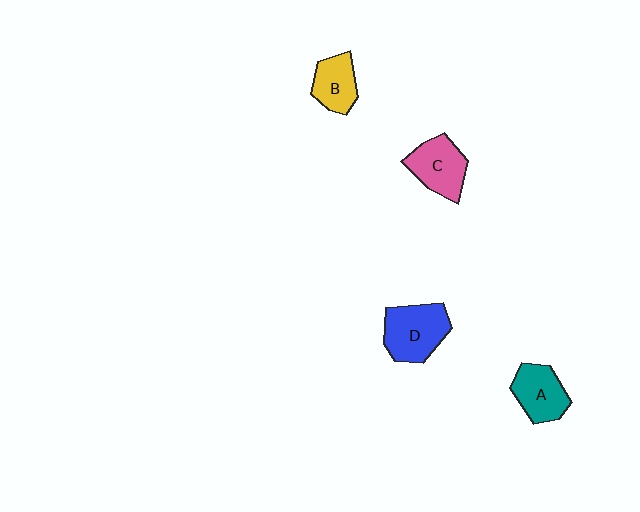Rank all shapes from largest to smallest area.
From largest to smallest: D (blue), C (pink), A (teal), B (yellow).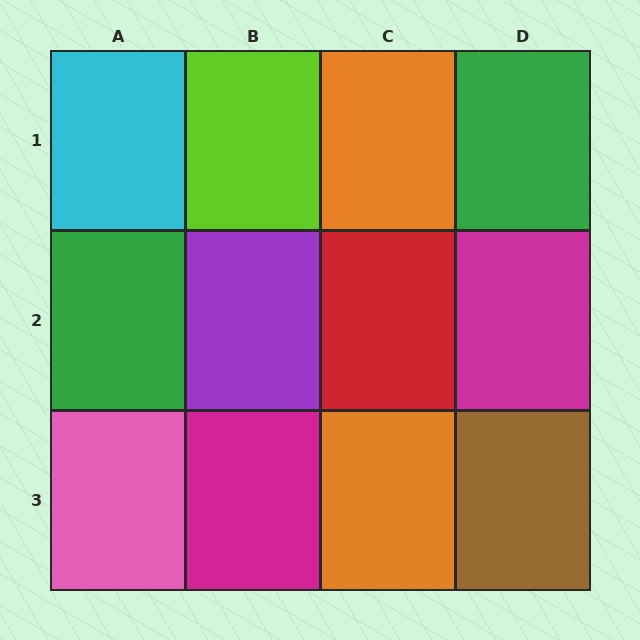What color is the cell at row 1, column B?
Lime.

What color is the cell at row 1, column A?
Cyan.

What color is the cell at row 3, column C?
Orange.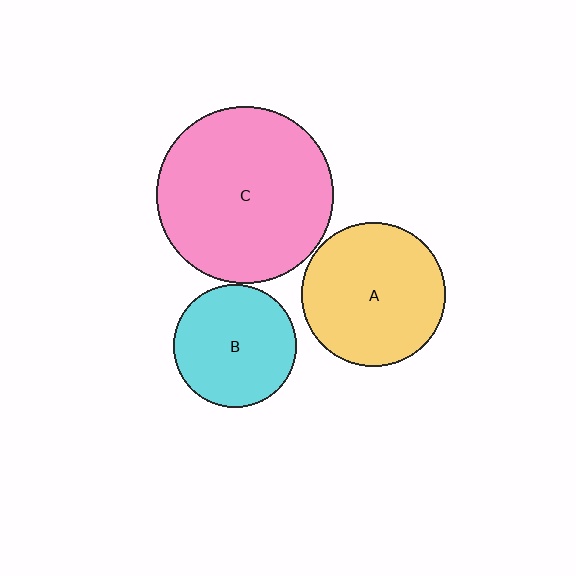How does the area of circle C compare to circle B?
Approximately 2.1 times.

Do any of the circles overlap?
No, none of the circles overlap.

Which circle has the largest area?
Circle C (pink).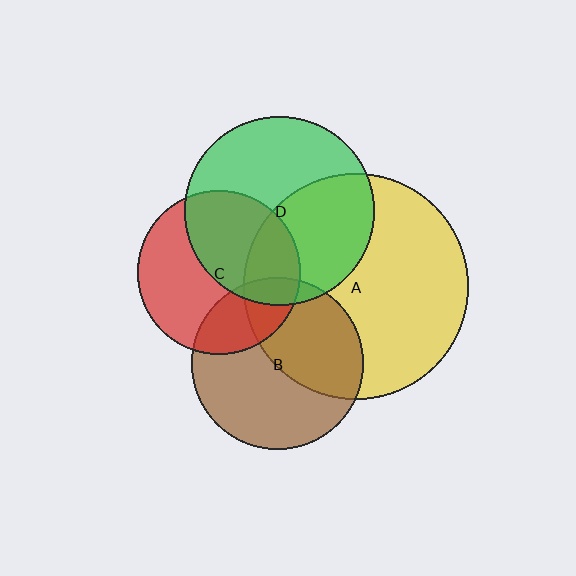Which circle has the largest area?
Circle A (yellow).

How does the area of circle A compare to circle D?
Approximately 1.4 times.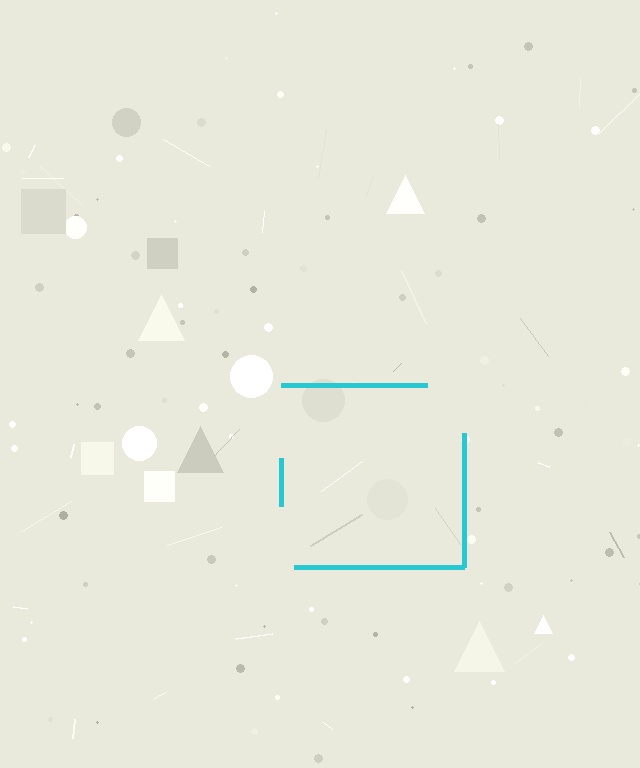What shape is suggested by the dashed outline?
The dashed outline suggests a square.